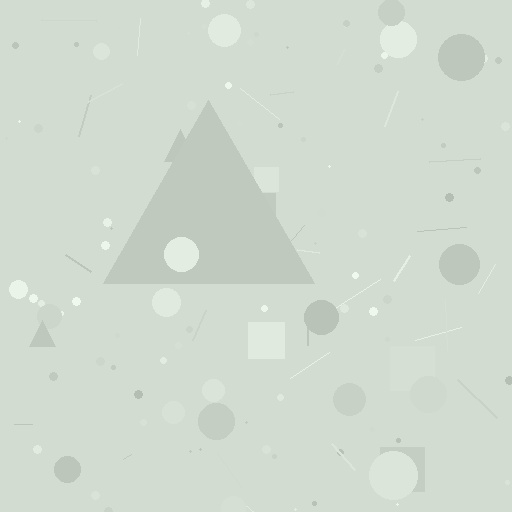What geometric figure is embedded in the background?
A triangle is embedded in the background.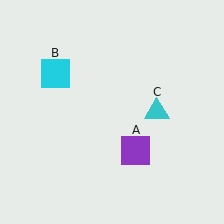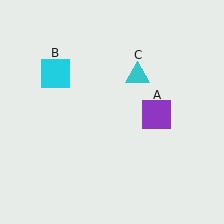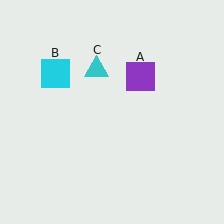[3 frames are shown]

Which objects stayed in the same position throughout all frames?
Cyan square (object B) remained stationary.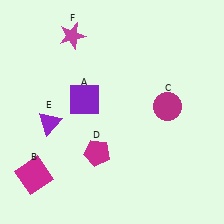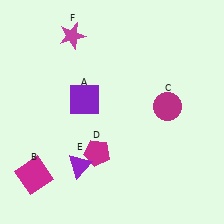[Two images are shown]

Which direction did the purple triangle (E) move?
The purple triangle (E) moved down.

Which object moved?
The purple triangle (E) moved down.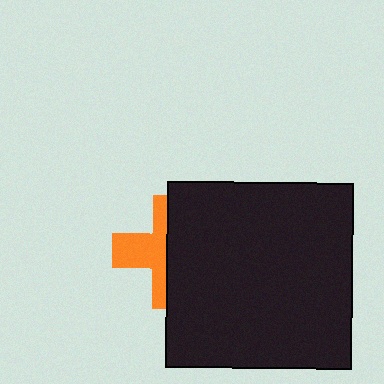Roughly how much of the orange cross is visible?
A small part of it is visible (roughly 45%).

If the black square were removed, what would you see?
You would see the complete orange cross.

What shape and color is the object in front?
The object in front is a black square.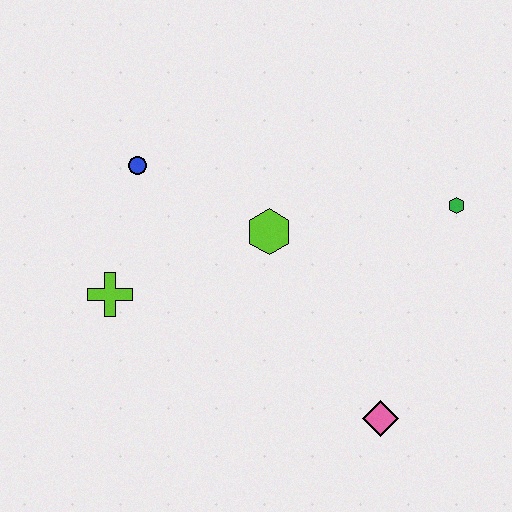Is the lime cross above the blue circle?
No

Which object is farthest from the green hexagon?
The lime cross is farthest from the green hexagon.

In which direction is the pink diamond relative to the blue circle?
The pink diamond is below the blue circle.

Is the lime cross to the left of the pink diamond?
Yes